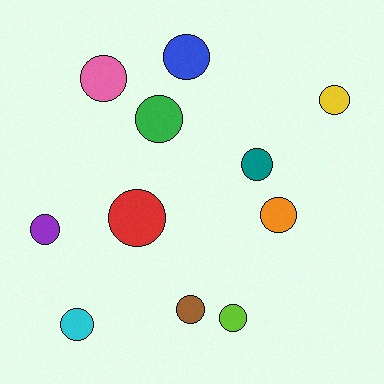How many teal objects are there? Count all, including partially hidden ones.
There is 1 teal object.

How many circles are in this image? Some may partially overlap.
There are 11 circles.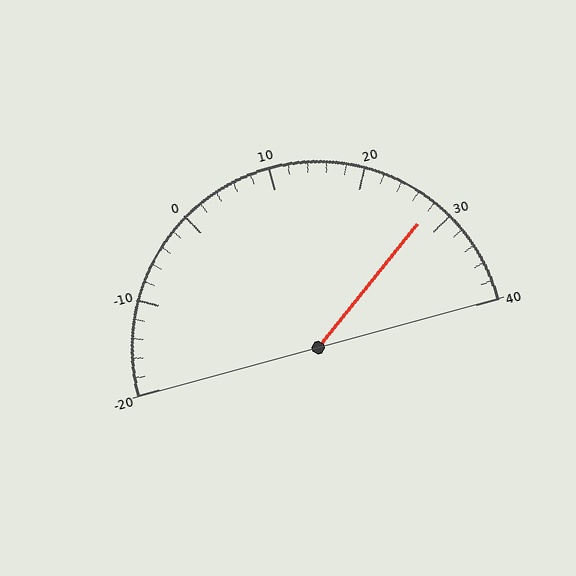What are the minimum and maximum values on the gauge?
The gauge ranges from -20 to 40.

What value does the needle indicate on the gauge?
The needle indicates approximately 28.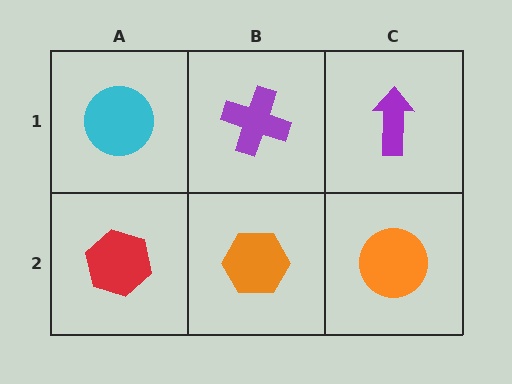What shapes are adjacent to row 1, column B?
An orange hexagon (row 2, column B), a cyan circle (row 1, column A), a purple arrow (row 1, column C).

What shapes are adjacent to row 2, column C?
A purple arrow (row 1, column C), an orange hexagon (row 2, column B).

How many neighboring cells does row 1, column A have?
2.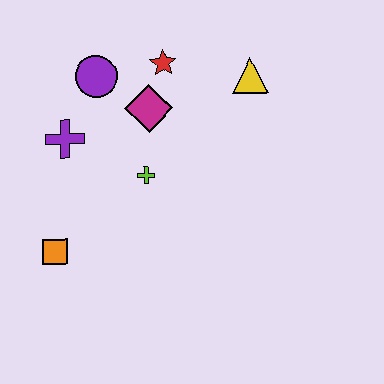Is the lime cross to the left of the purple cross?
No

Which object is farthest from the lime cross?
The yellow triangle is farthest from the lime cross.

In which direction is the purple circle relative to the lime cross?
The purple circle is above the lime cross.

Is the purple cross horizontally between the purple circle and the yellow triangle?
No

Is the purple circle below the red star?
Yes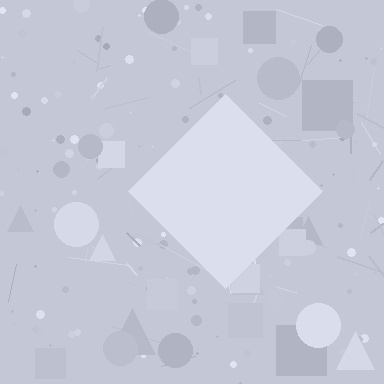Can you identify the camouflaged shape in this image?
The camouflaged shape is a diamond.